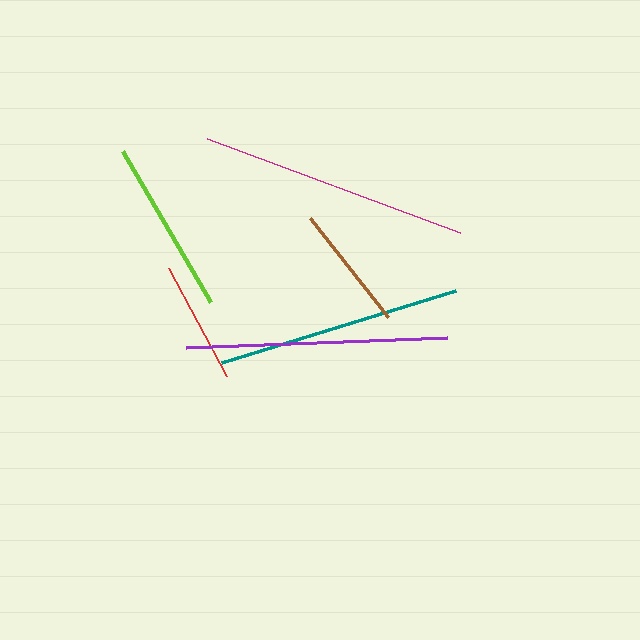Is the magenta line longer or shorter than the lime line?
The magenta line is longer than the lime line.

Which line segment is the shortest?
The red line is the shortest at approximately 123 pixels.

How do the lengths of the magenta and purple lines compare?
The magenta and purple lines are approximately the same length.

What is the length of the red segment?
The red segment is approximately 123 pixels long.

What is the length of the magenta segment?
The magenta segment is approximately 270 pixels long.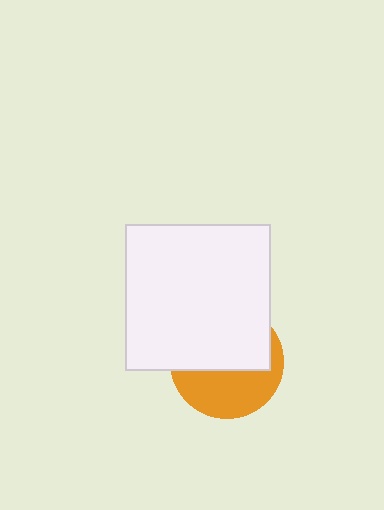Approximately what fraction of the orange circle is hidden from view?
Roughly 56% of the orange circle is hidden behind the white rectangle.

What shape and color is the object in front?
The object in front is a white rectangle.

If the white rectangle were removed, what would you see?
You would see the complete orange circle.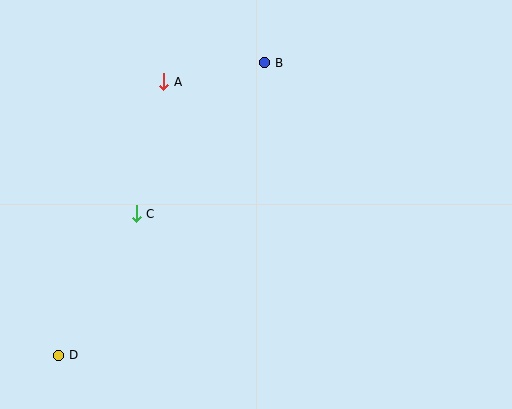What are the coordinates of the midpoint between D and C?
The midpoint between D and C is at (98, 284).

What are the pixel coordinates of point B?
Point B is at (265, 63).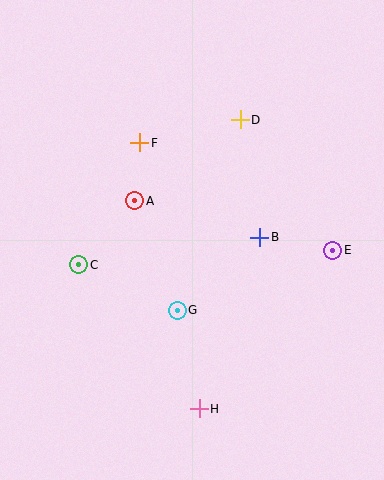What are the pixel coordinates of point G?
Point G is at (177, 310).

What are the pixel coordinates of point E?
Point E is at (333, 250).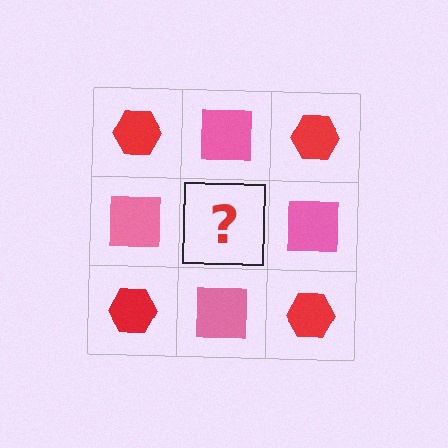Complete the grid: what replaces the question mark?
The question mark should be replaced with a red hexagon.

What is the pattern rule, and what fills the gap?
The rule is that it alternates red hexagon and pink square in a checkerboard pattern. The gap should be filled with a red hexagon.